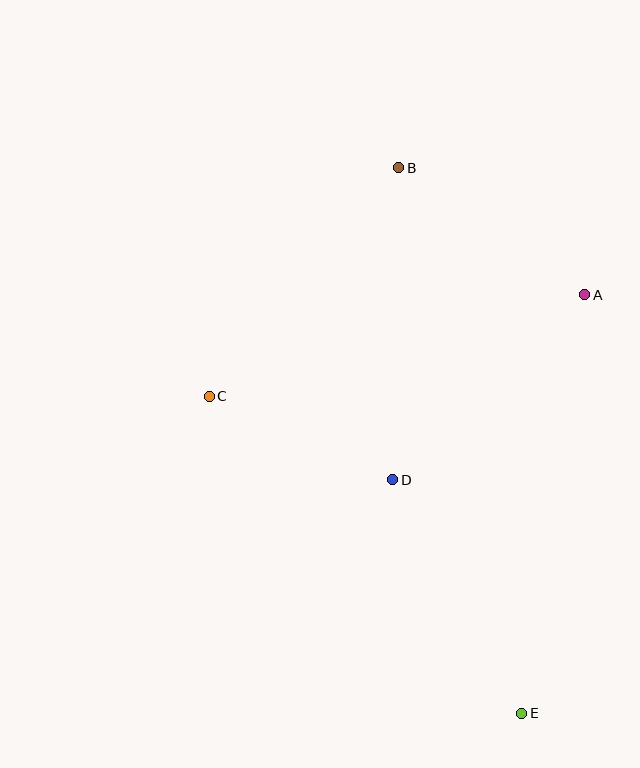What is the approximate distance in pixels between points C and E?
The distance between C and E is approximately 445 pixels.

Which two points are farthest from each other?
Points B and E are farthest from each other.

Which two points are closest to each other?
Points C and D are closest to each other.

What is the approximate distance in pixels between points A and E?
The distance between A and E is approximately 424 pixels.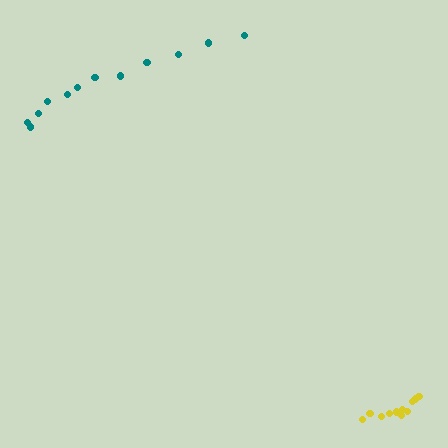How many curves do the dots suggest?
There are 2 distinct paths.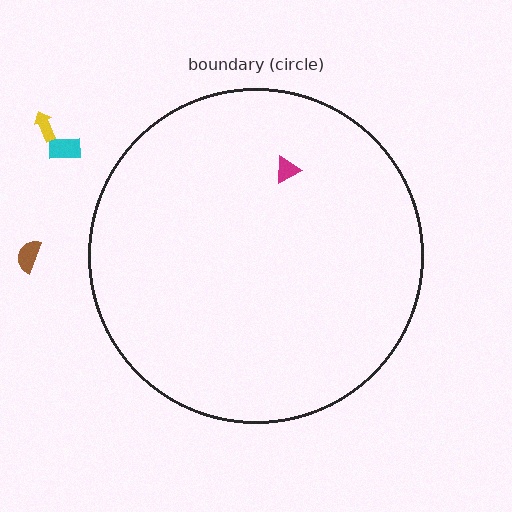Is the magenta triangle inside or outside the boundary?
Inside.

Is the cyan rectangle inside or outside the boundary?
Outside.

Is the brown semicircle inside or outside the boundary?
Outside.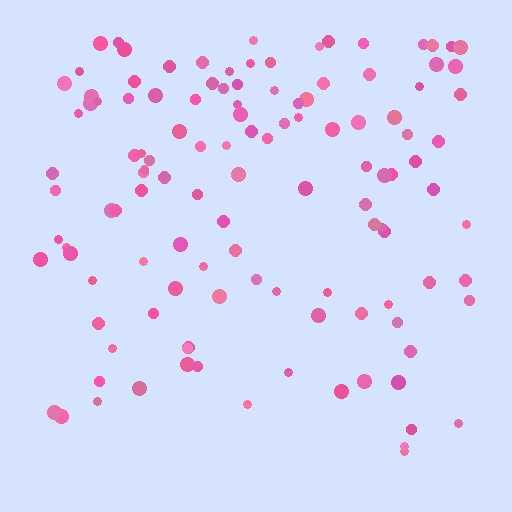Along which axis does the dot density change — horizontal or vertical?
Vertical.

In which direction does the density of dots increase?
From bottom to top, with the top side densest.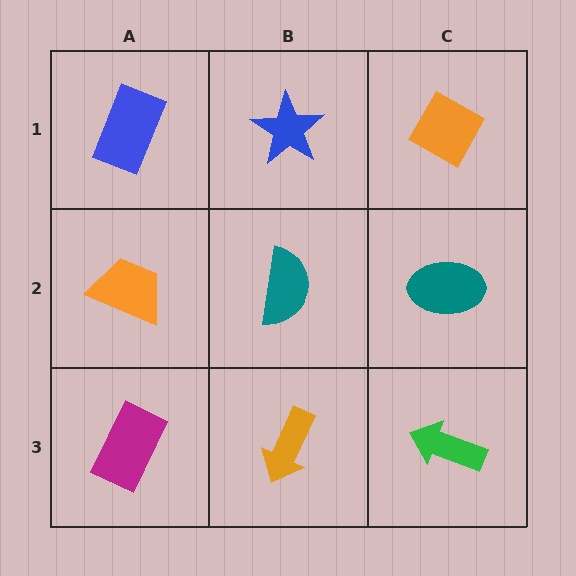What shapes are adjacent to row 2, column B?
A blue star (row 1, column B), an orange arrow (row 3, column B), an orange trapezoid (row 2, column A), a teal ellipse (row 2, column C).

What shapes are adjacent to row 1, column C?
A teal ellipse (row 2, column C), a blue star (row 1, column B).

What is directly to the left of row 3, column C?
An orange arrow.